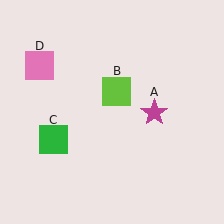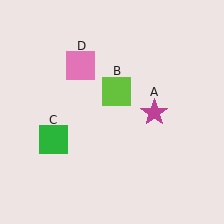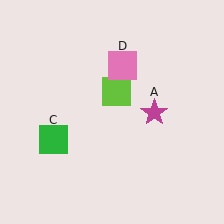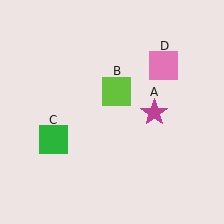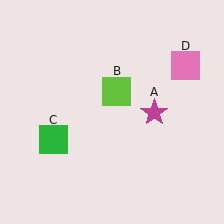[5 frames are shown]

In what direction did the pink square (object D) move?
The pink square (object D) moved right.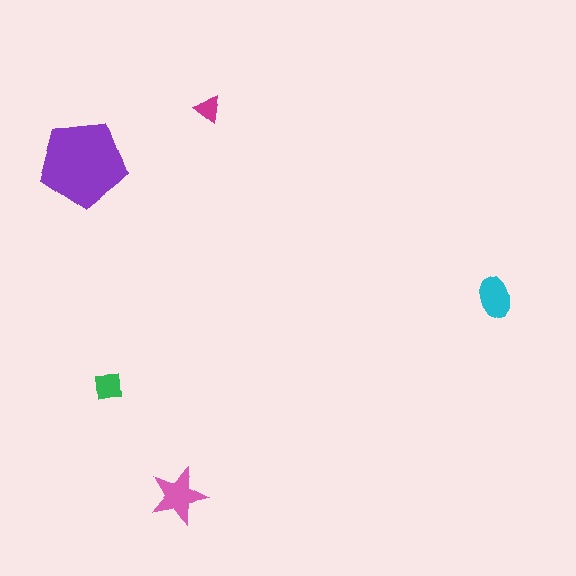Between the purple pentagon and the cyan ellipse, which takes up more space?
The purple pentagon.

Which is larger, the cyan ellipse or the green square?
The cyan ellipse.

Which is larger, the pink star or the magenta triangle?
The pink star.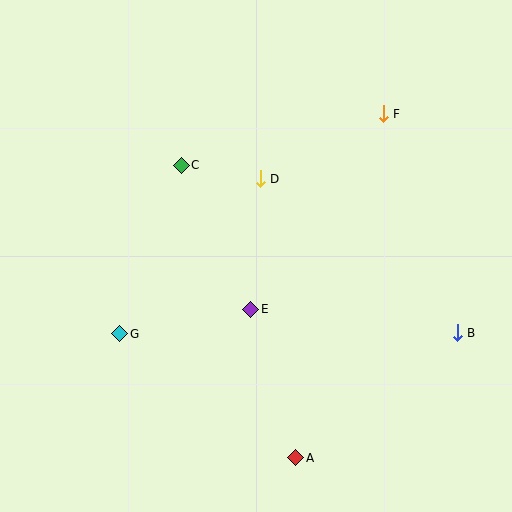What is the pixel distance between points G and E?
The distance between G and E is 133 pixels.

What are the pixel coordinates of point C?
Point C is at (181, 165).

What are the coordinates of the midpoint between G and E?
The midpoint between G and E is at (185, 322).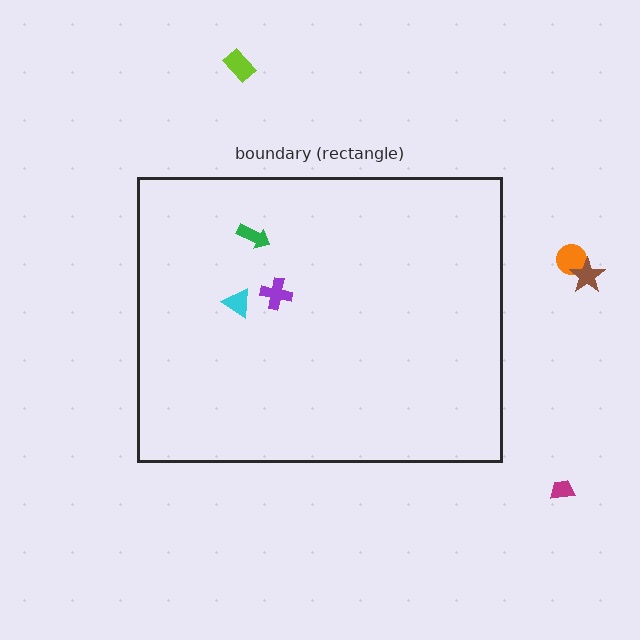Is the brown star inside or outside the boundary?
Outside.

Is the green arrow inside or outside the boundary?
Inside.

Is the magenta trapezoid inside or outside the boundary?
Outside.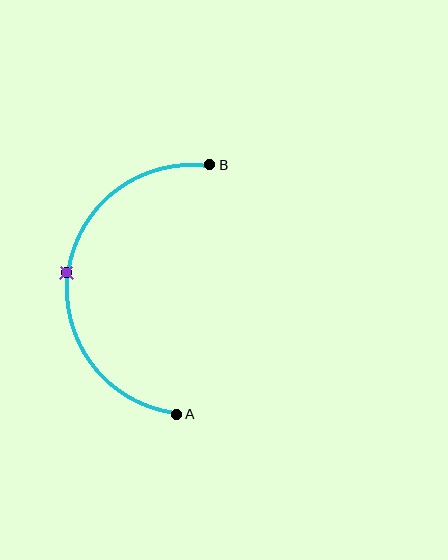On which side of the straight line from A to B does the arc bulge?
The arc bulges to the left of the straight line connecting A and B.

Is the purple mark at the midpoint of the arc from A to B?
Yes. The purple mark lies on the arc at equal arc-length from both A and B — it is the arc midpoint.